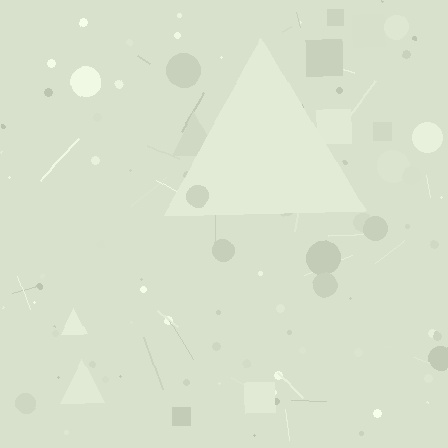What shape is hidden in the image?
A triangle is hidden in the image.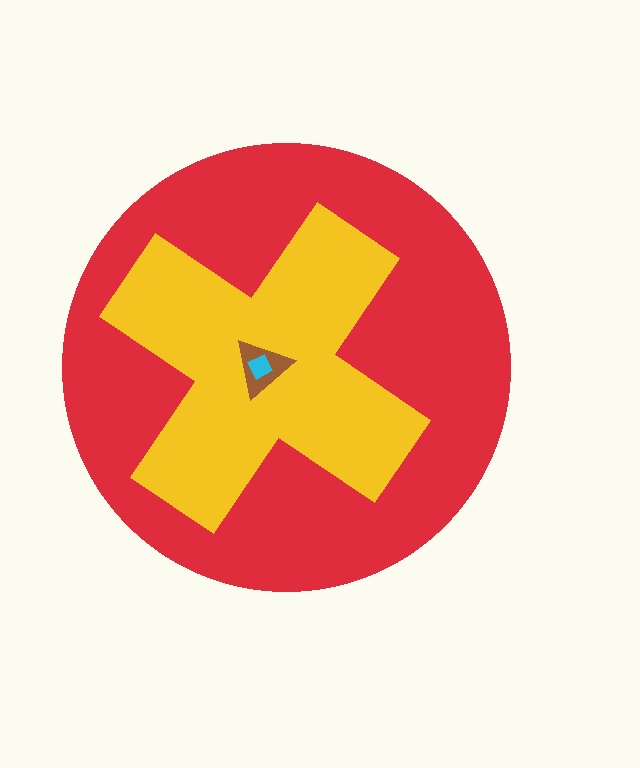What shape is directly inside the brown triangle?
The cyan diamond.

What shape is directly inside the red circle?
The yellow cross.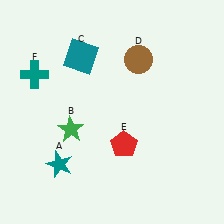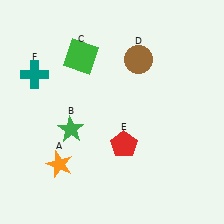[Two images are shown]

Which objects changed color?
A changed from teal to orange. C changed from teal to green.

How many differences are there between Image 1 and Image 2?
There are 2 differences between the two images.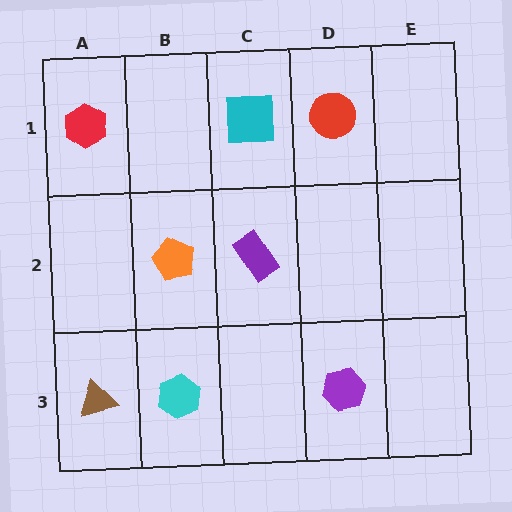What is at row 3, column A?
A brown triangle.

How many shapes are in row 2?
2 shapes.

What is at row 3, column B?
A cyan hexagon.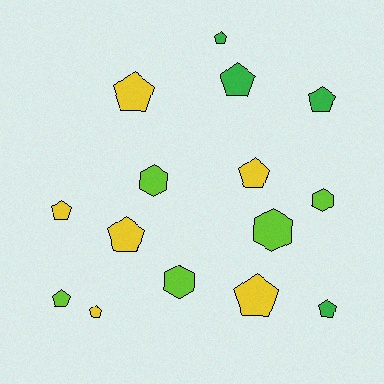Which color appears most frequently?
Yellow, with 6 objects.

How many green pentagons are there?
There are 4 green pentagons.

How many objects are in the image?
There are 15 objects.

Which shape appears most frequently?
Pentagon, with 11 objects.